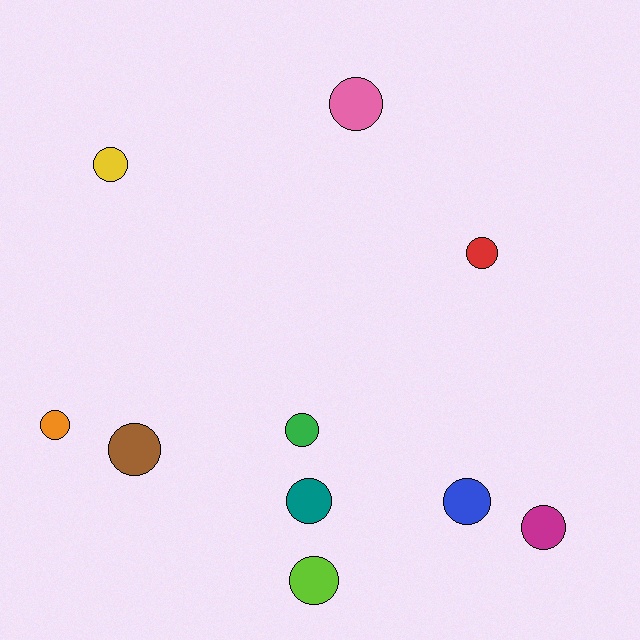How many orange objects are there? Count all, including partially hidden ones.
There is 1 orange object.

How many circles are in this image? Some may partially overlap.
There are 10 circles.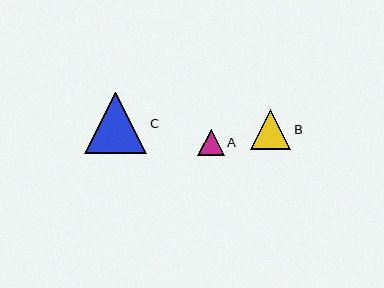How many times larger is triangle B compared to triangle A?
Triangle B is approximately 1.5 times the size of triangle A.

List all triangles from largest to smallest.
From largest to smallest: C, B, A.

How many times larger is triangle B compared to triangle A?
Triangle B is approximately 1.5 times the size of triangle A.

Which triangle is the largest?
Triangle C is the largest with a size of approximately 62 pixels.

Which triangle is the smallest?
Triangle A is the smallest with a size of approximately 26 pixels.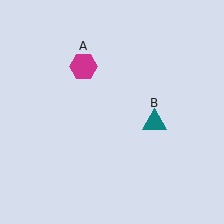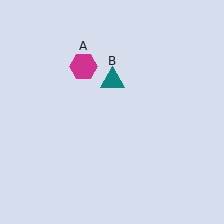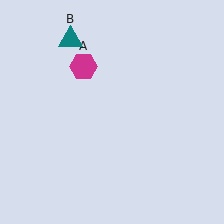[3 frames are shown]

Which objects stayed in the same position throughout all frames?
Magenta hexagon (object A) remained stationary.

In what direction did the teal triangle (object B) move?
The teal triangle (object B) moved up and to the left.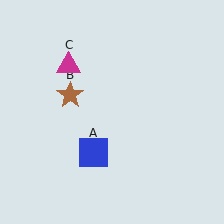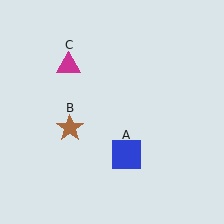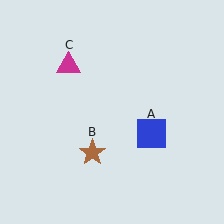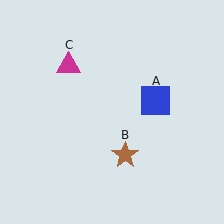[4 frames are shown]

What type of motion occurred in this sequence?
The blue square (object A), brown star (object B) rotated counterclockwise around the center of the scene.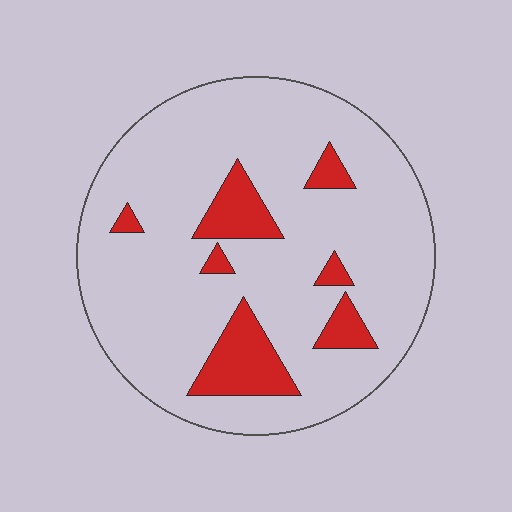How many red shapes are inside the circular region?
7.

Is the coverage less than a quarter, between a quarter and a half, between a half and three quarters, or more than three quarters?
Less than a quarter.